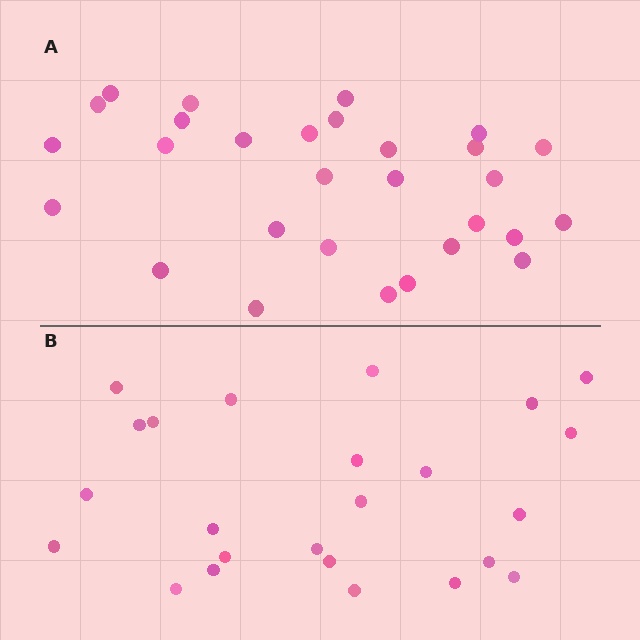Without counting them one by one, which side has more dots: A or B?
Region A (the top region) has more dots.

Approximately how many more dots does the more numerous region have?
Region A has about 5 more dots than region B.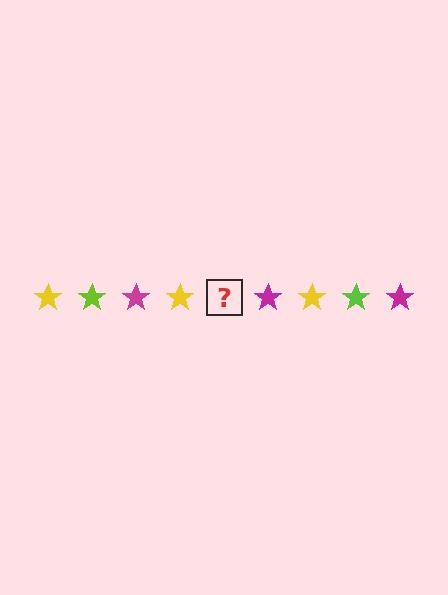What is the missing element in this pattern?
The missing element is a lime star.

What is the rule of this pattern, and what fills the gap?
The rule is that the pattern cycles through yellow, lime, magenta stars. The gap should be filled with a lime star.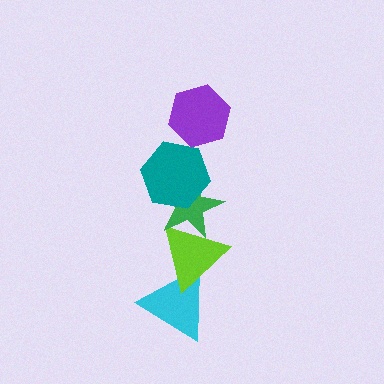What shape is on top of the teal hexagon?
The purple hexagon is on top of the teal hexagon.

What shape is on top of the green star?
The teal hexagon is on top of the green star.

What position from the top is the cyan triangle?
The cyan triangle is 5th from the top.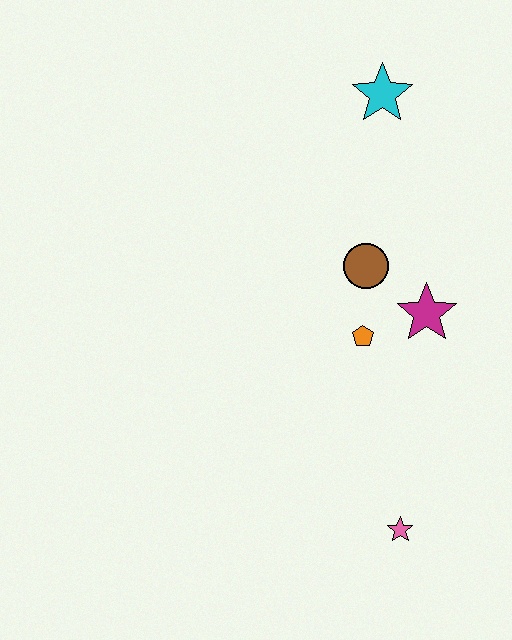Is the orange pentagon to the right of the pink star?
No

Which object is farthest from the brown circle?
The pink star is farthest from the brown circle.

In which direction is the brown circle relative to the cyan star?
The brown circle is below the cyan star.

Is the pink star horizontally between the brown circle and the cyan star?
No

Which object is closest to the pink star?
The orange pentagon is closest to the pink star.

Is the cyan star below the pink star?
No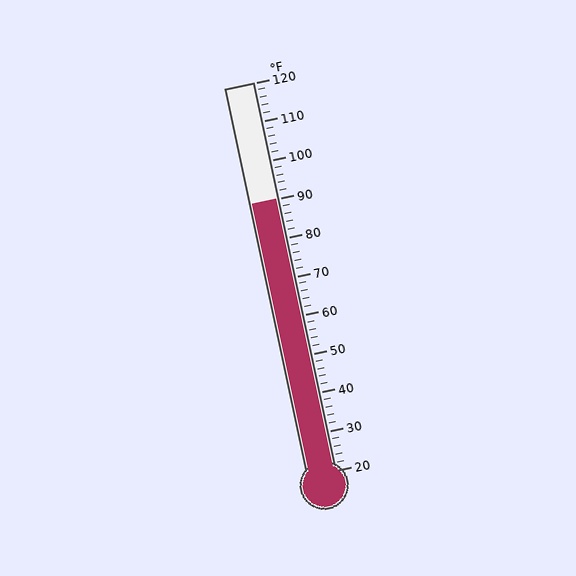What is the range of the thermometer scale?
The thermometer scale ranges from 20°F to 120°F.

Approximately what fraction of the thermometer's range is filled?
The thermometer is filled to approximately 70% of its range.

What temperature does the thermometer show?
The thermometer shows approximately 90°F.